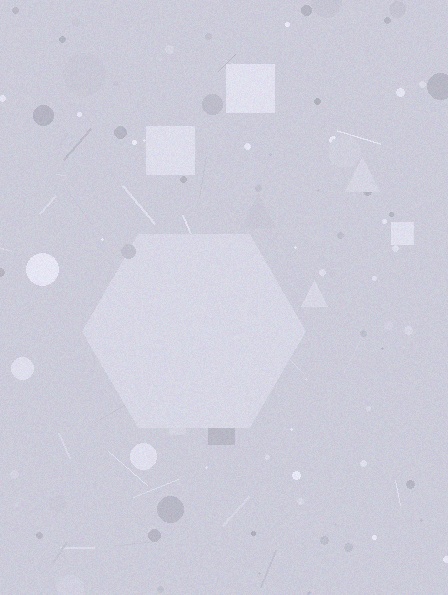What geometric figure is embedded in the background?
A hexagon is embedded in the background.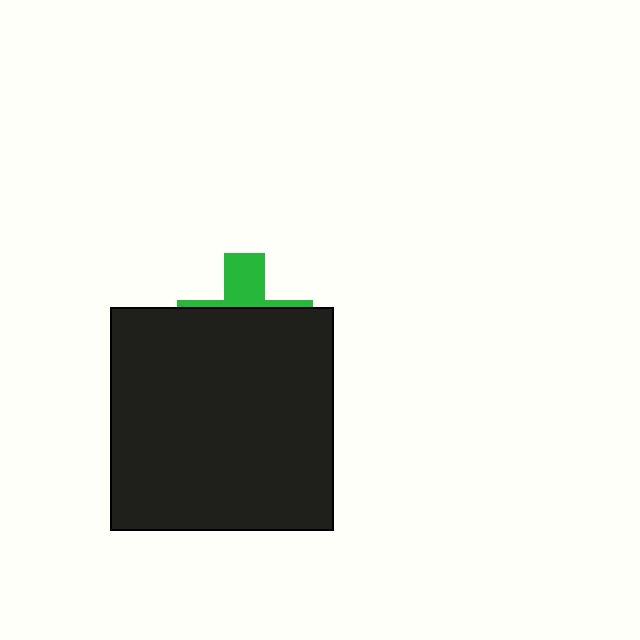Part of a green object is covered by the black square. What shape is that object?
It is a cross.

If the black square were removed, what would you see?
You would see the complete green cross.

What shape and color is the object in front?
The object in front is a black square.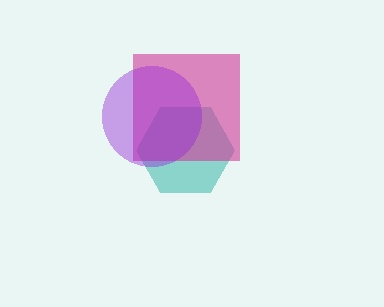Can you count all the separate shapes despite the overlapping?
Yes, there are 3 separate shapes.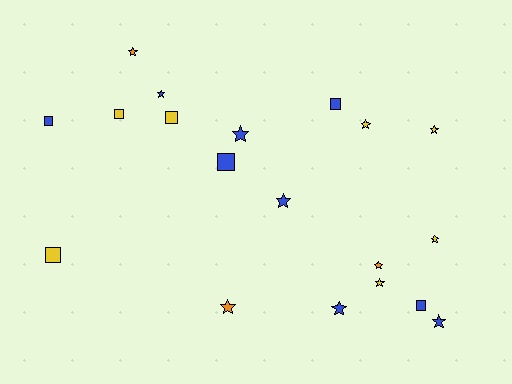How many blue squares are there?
There are 4 blue squares.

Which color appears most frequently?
Blue, with 9 objects.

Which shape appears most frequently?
Star, with 12 objects.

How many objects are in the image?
There are 19 objects.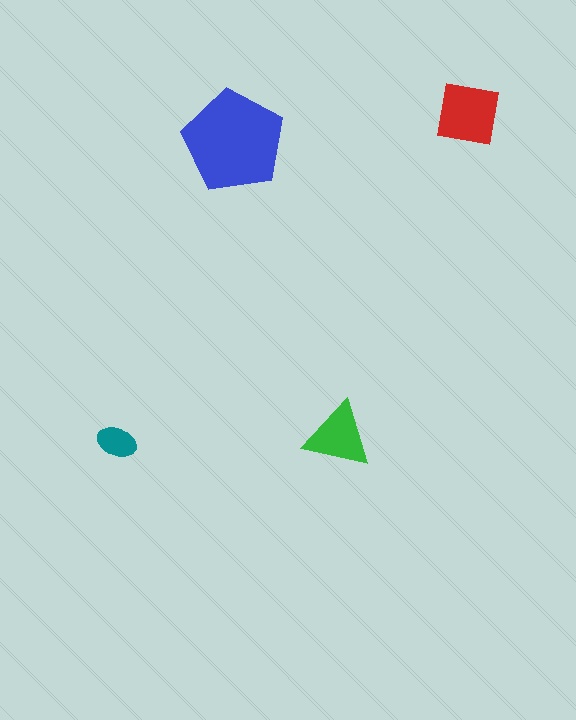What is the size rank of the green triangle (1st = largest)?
3rd.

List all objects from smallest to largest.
The teal ellipse, the green triangle, the red square, the blue pentagon.